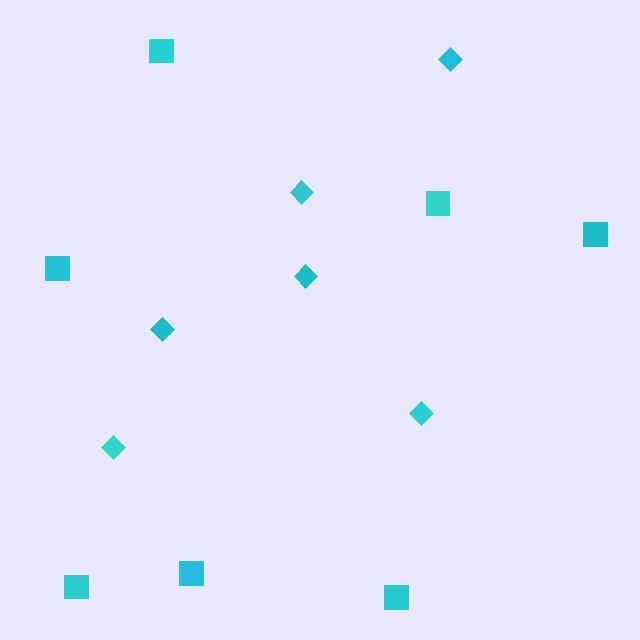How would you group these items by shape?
There are 2 groups: one group of squares (7) and one group of diamonds (6).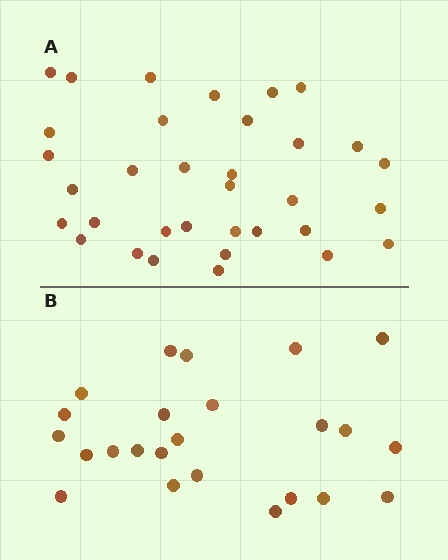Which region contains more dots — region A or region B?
Region A (the top region) has more dots.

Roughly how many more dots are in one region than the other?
Region A has roughly 10 or so more dots than region B.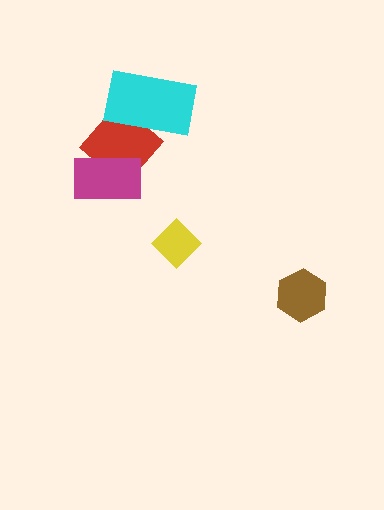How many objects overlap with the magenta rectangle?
1 object overlaps with the magenta rectangle.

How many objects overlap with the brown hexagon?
0 objects overlap with the brown hexagon.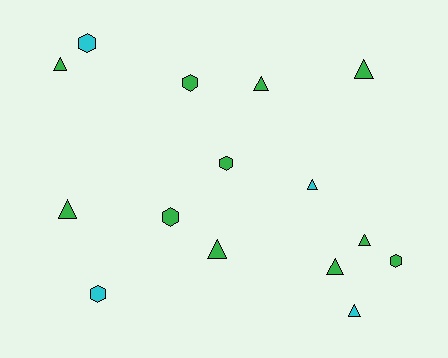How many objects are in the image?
There are 15 objects.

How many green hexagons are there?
There are 4 green hexagons.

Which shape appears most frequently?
Triangle, with 9 objects.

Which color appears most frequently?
Green, with 11 objects.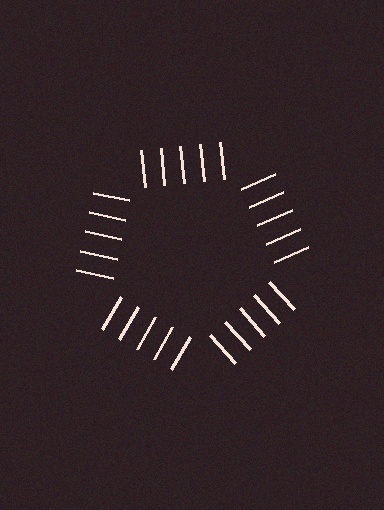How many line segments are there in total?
25 — 5 along each of the 5 edges.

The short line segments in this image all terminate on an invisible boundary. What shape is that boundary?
An illusory pentagon — the line segments terminate on its edges but no continuous stroke is drawn.